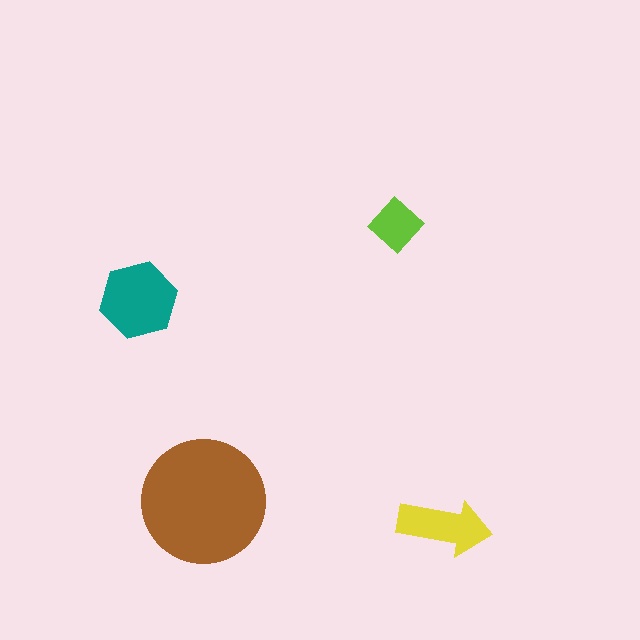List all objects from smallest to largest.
The lime diamond, the yellow arrow, the teal hexagon, the brown circle.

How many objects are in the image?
There are 4 objects in the image.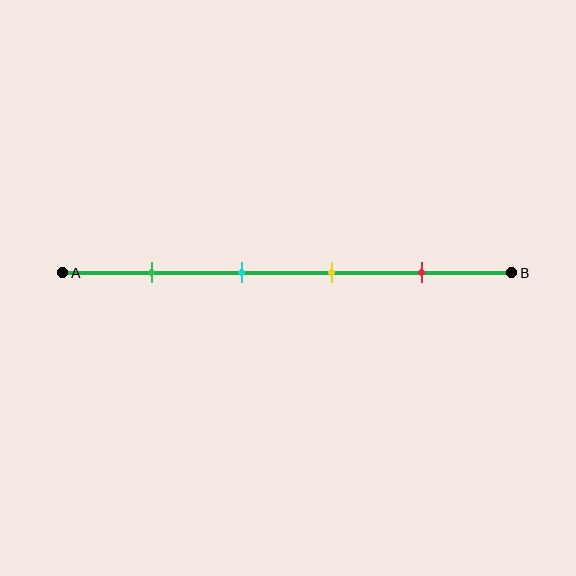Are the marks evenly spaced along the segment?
Yes, the marks are approximately evenly spaced.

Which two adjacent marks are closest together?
The cyan and yellow marks are the closest adjacent pair.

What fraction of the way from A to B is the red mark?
The red mark is approximately 80% (0.8) of the way from A to B.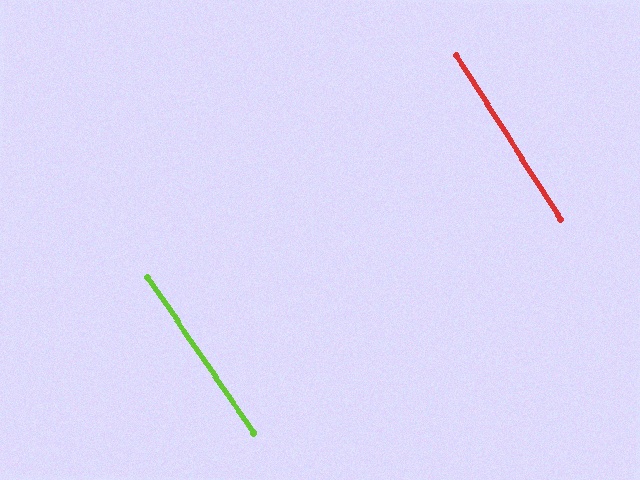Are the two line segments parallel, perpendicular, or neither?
Parallel — their directions differ by only 1.7°.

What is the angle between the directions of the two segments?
Approximately 2 degrees.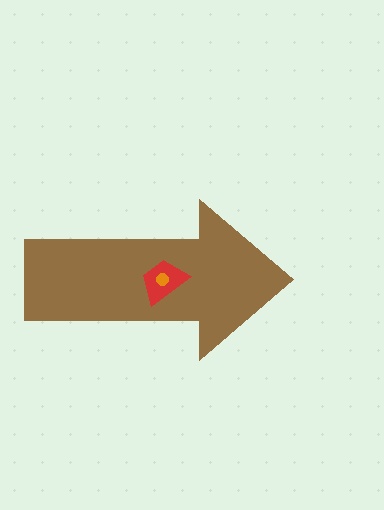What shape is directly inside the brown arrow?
The red trapezoid.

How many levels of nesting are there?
3.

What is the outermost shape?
The brown arrow.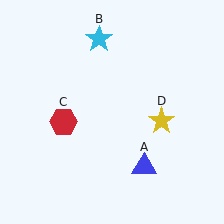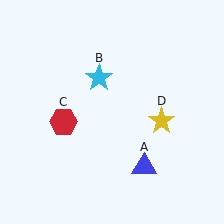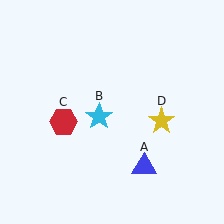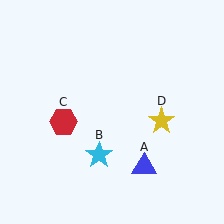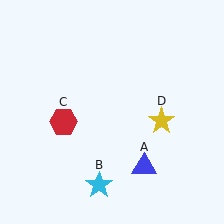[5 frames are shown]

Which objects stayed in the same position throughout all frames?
Blue triangle (object A) and red hexagon (object C) and yellow star (object D) remained stationary.